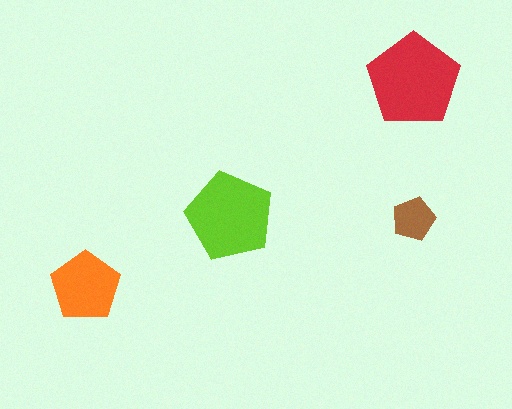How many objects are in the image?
There are 4 objects in the image.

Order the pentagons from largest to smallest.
the red one, the lime one, the orange one, the brown one.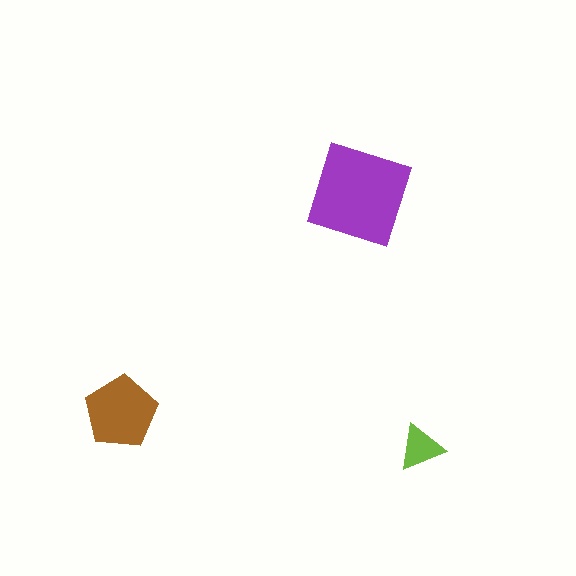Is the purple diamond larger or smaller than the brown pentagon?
Larger.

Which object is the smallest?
The lime triangle.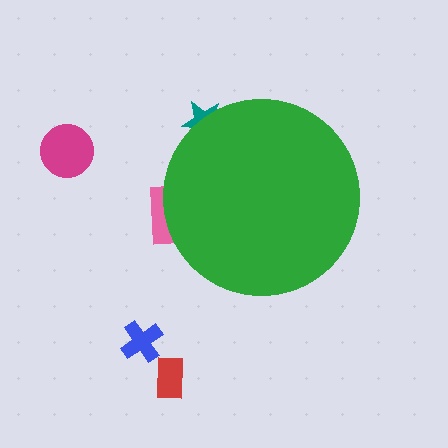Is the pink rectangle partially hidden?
Yes, the pink rectangle is partially hidden behind the green circle.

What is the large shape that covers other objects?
A green circle.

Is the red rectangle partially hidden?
No, the red rectangle is fully visible.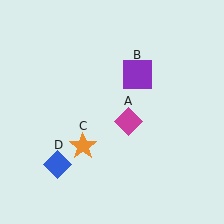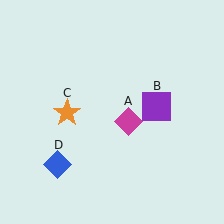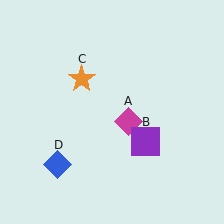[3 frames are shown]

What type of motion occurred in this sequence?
The purple square (object B), orange star (object C) rotated clockwise around the center of the scene.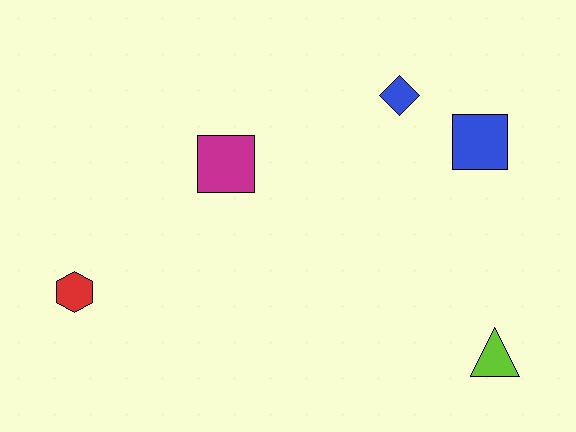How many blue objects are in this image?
There are 2 blue objects.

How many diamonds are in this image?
There is 1 diamond.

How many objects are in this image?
There are 5 objects.